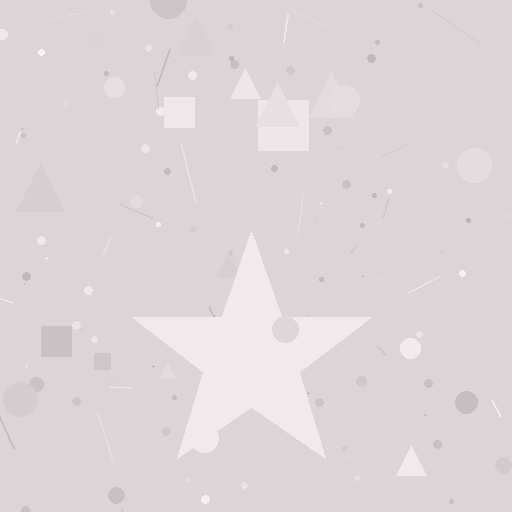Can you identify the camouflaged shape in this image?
The camouflaged shape is a star.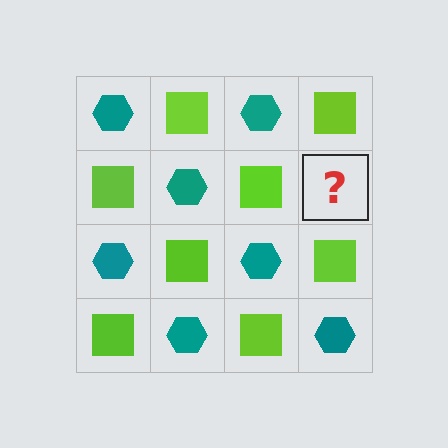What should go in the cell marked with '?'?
The missing cell should contain a teal hexagon.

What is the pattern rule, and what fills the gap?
The rule is that it alternates teal hexagon and lime square in a checkerboard pattern. The gap should be filled with a teal hexagon.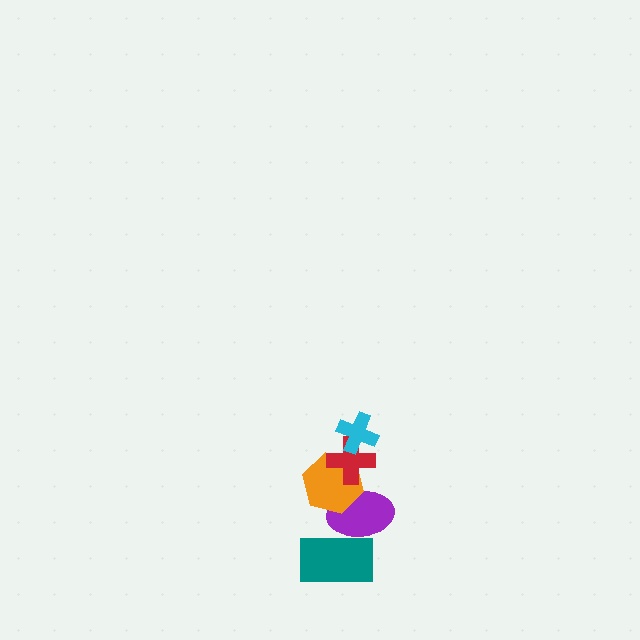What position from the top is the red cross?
The red cross is 2nd from the top.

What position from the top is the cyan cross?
The cyan cross is 1st from the top.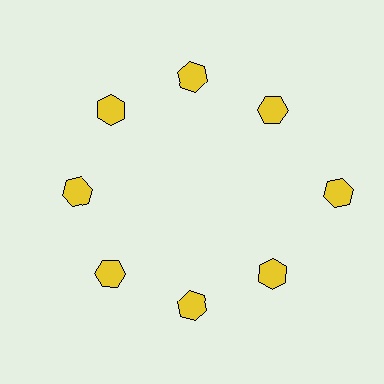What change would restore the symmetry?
The symmetry would be restored by moving it inward, back onto the ring so that all 8 hexagons sit at equal angles and equal distance from the center.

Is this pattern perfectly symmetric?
No. The 8 yellow hexagons are arranged in a ring, but one element near the 3 o'clock position is pushed outward from the center, breaking the 8-fold rotational symmetry.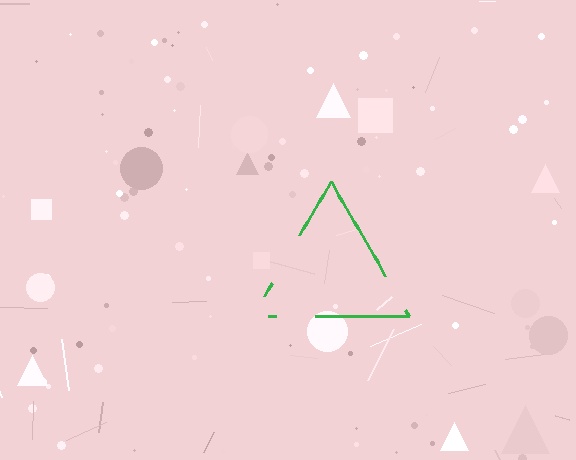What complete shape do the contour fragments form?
The contour fragments form a triangle.